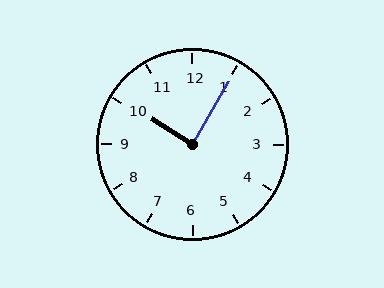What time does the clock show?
10:05.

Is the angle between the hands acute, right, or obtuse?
It is right.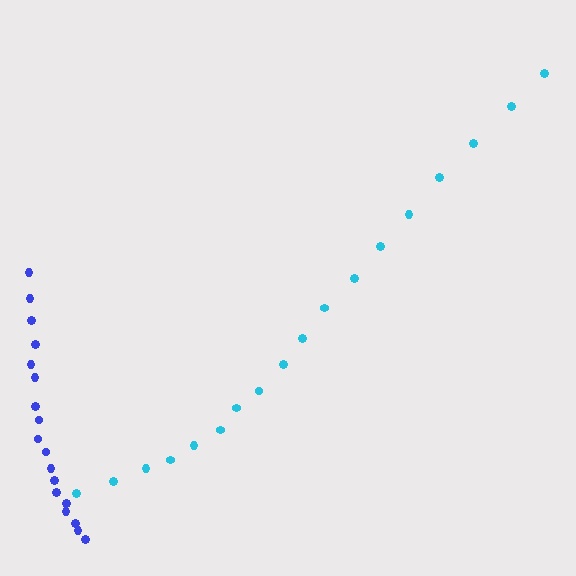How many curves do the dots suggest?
There are 2 distinct paths.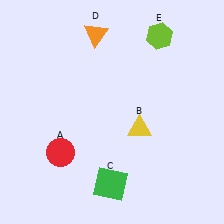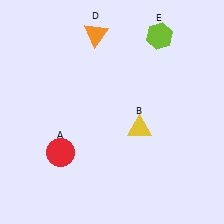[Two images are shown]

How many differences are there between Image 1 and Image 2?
There is 1 difference between the two images.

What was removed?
The green square (C) was removed in Image 2.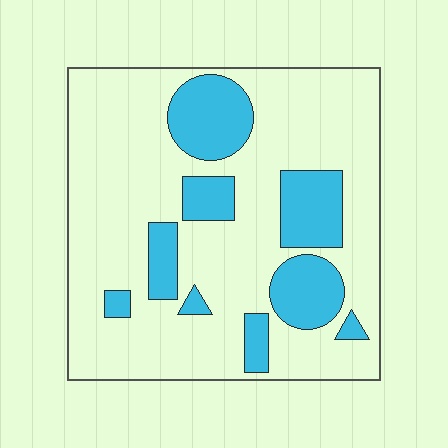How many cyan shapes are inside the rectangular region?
9.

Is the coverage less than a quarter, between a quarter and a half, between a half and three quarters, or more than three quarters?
Less than a quarter.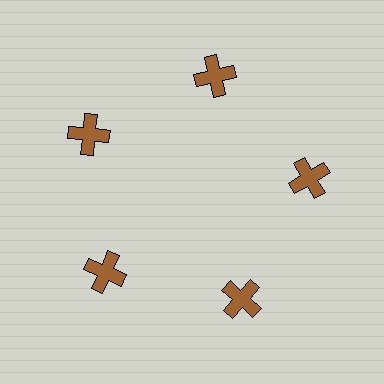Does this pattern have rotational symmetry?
Yes, this pattern has 5-fold rotational symmetry. It looks the same after rotating 72 degrees around the center.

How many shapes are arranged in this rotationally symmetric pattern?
There are 5 shapes, arranged in 5 groups of 1.